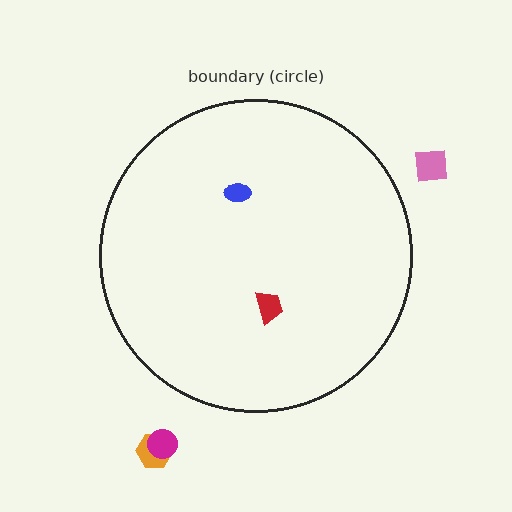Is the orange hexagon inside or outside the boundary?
Outside.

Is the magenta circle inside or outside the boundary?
Outside.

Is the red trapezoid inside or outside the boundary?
Inside.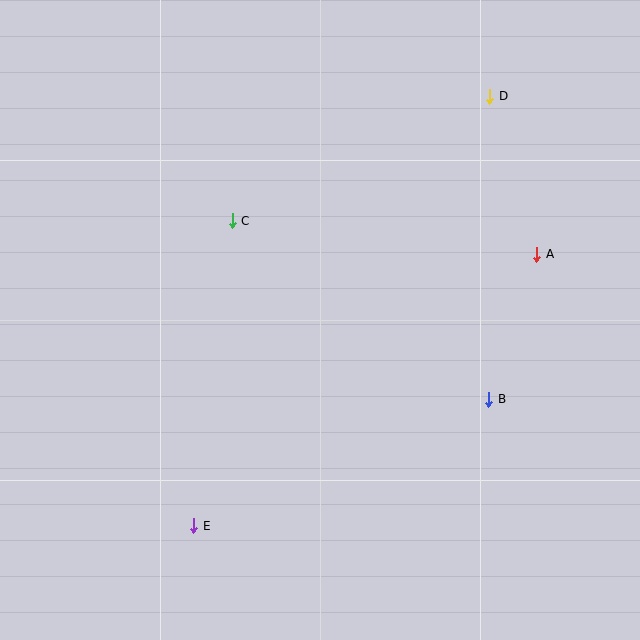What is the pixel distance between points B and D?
The distance between B and D is 303 pixels.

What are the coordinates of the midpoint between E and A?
The midpoint between E and A is at (365, 390).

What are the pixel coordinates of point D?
Point D is at (490, 96).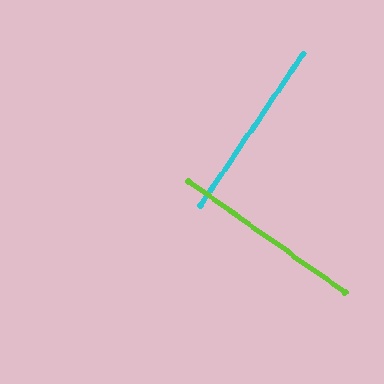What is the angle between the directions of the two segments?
Approximately 89 degrees.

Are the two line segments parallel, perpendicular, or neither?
Perpendicular — they meet at approximately 89°.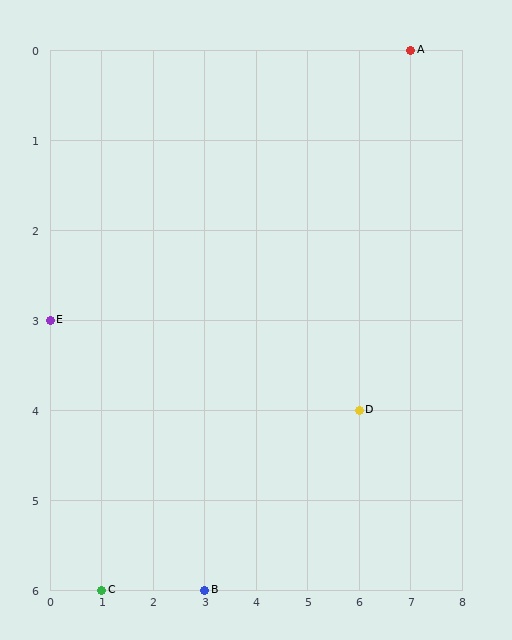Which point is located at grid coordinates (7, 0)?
Point A is at (7, 0).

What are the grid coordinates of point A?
Point A is at grid coordinates (7, 0).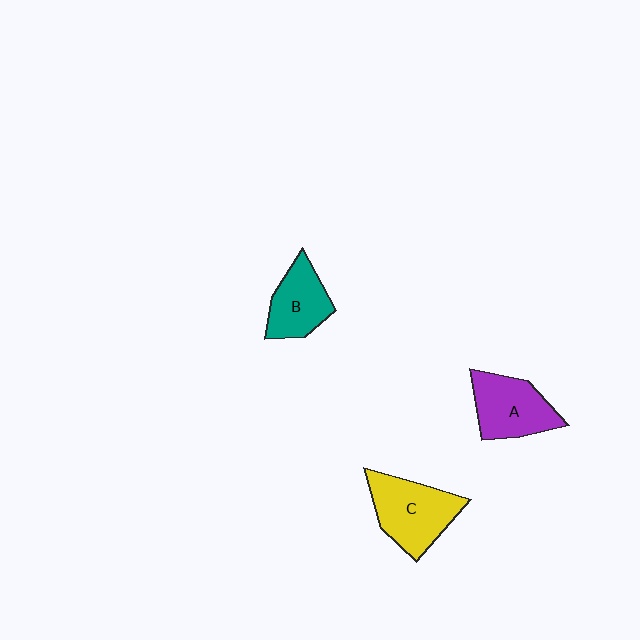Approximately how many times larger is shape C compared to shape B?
Approximately 1.3 times.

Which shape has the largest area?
Shape C (yellow).